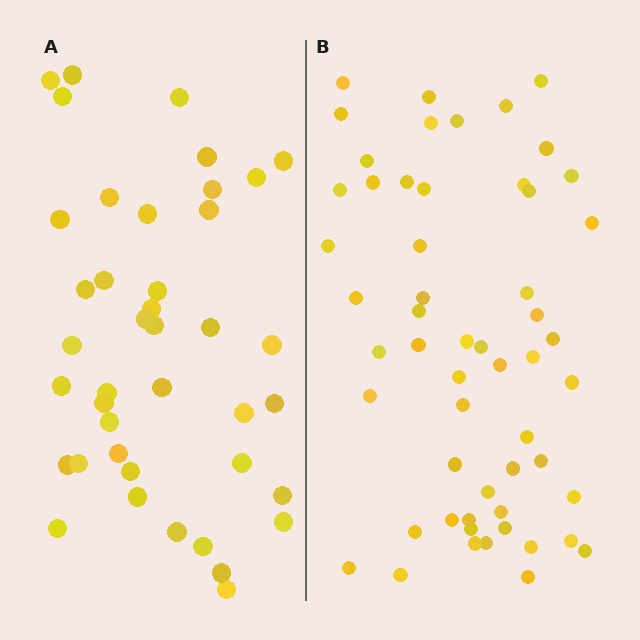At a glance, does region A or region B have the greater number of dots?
Region B (the right region) has more dots.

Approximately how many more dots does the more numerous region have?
Region B has approximately 15 more dots than region A.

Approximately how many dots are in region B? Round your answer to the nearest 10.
About 60 dots. (The exact count is 55, which rounds to 60.)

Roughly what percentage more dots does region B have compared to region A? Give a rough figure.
About 35% more.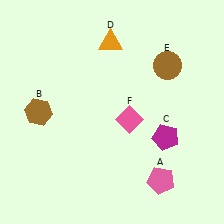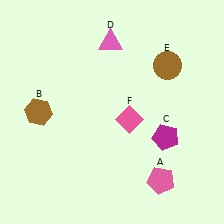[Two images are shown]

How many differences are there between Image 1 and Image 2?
There is 1 difference between the two images.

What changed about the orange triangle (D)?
In Image 1, D is orange. In Image 2, it changed to pink.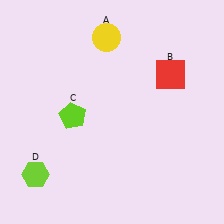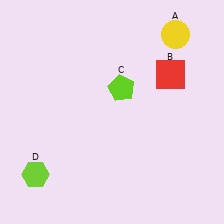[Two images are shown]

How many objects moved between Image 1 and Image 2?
2 objects moved between the two images.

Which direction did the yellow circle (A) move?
The yellow circle (A) moved right.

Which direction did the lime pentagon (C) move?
The lime pentagon (C) moved right.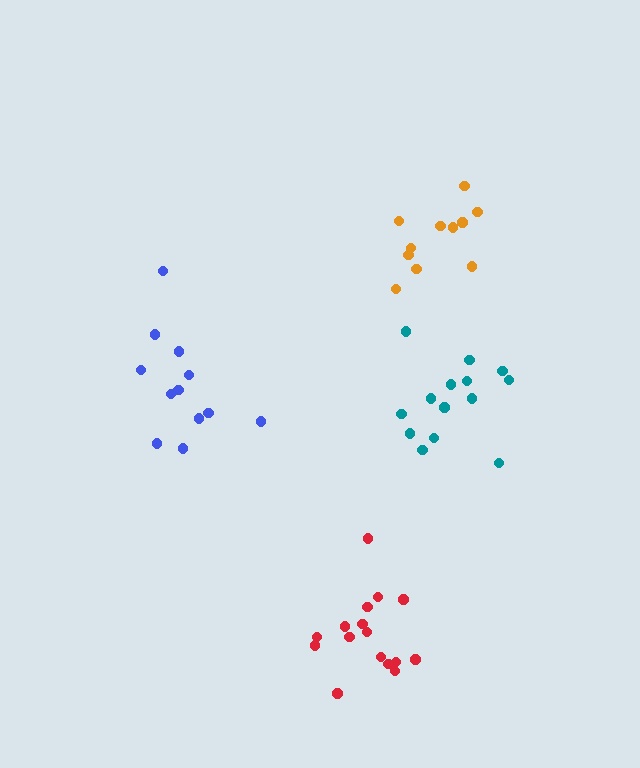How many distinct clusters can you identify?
There are 4 distinct clusters.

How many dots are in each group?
Group 1: 14 dots, Group 2: 12 dots, Group 3: 11 dots, Group 4: 16 dots (53 total).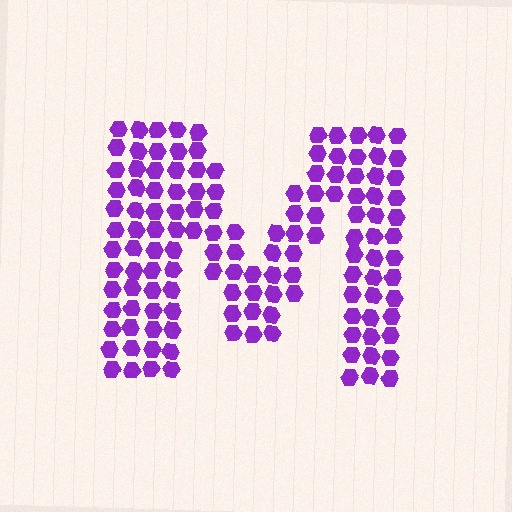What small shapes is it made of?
It is made of small hexagons.